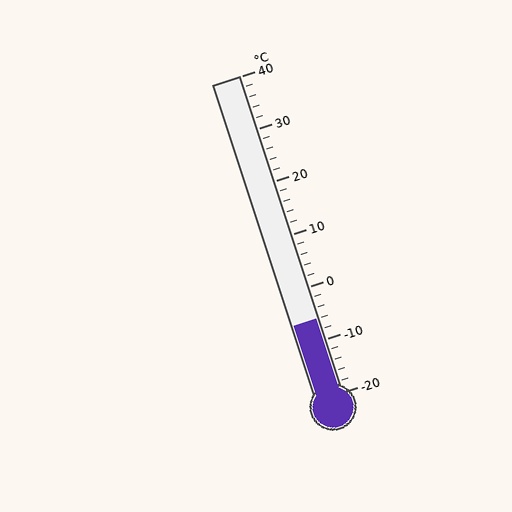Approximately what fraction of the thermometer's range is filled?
The thermometer is filled to approximately 25% of its range.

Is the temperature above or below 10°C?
The temperature is below 10°C.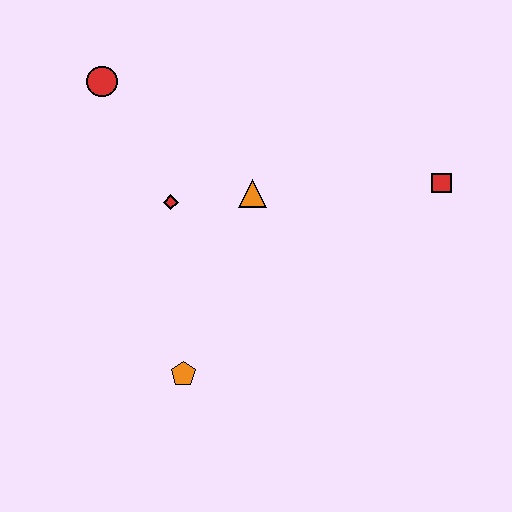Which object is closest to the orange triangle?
The red diamond is closest to the orange triangle.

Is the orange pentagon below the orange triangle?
Yes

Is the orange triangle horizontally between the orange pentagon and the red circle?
No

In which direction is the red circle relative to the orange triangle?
The red circle is to the left of the orange triangle.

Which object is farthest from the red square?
The red circle is farthest from the red square.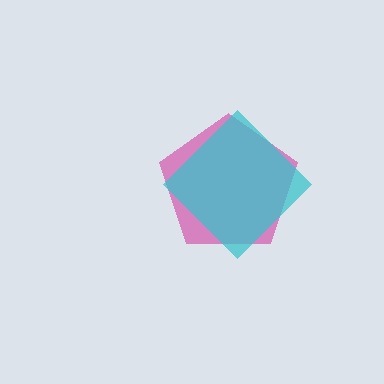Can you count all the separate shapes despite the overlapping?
Yes, there are 2 separate shapes.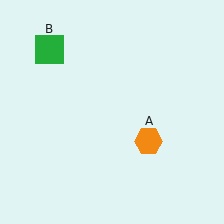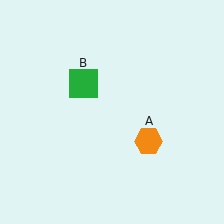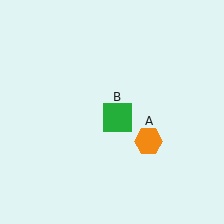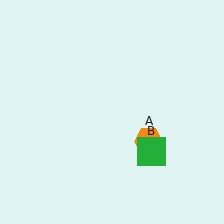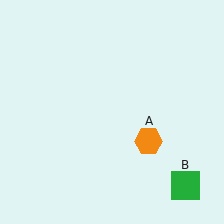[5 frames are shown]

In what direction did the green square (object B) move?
The green square (object B) moved down and to the right.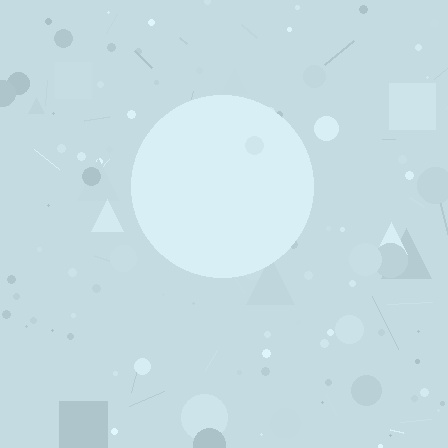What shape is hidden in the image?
A circle is hidden in the image.